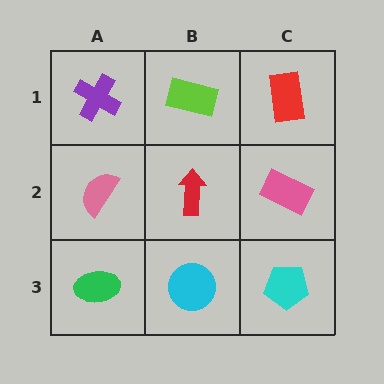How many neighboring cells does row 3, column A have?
2.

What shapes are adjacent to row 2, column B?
A lime rectangle (row 1, column B), a cyan circle (row 3, column B), a pink semicircle (row 2, column A), a pink rectangle (row 2, column C).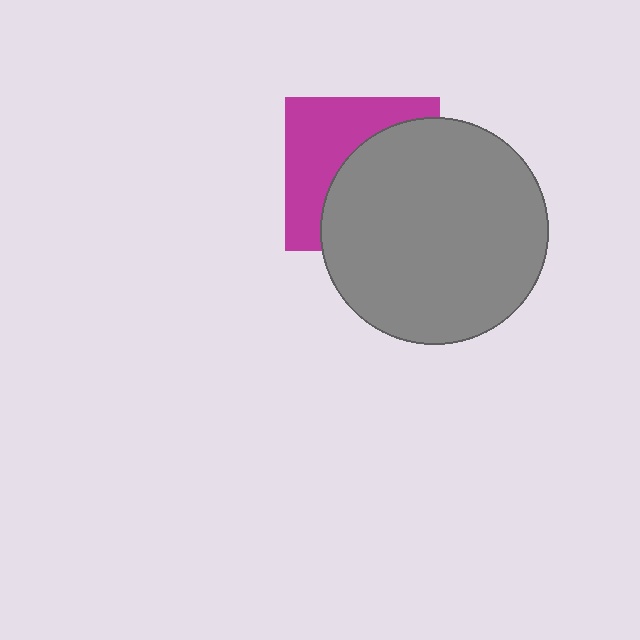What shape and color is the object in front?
The object in front is a gray circle.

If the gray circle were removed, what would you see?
You would see the complete magenta square.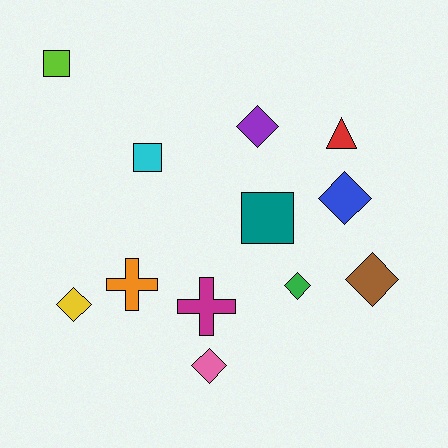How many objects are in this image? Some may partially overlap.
There are 12 objects.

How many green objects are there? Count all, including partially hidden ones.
There is 1 green object.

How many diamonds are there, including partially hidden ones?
There are 6 diamonds.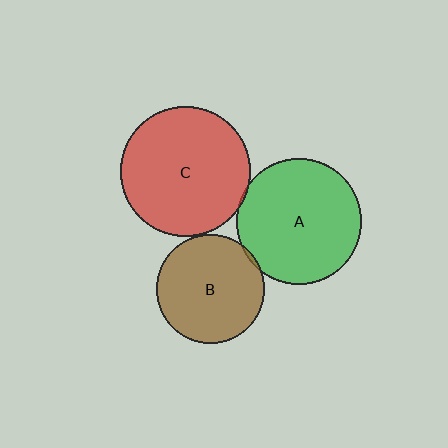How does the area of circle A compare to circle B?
Approximately 1.3 times.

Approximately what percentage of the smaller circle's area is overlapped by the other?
Approximately 5%.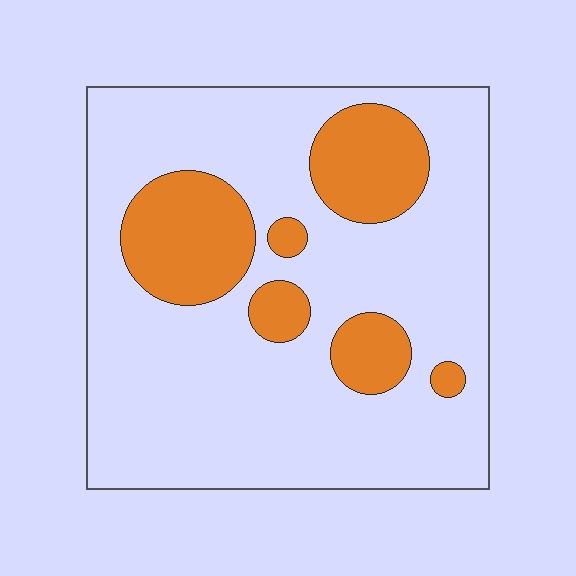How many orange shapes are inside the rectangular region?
6.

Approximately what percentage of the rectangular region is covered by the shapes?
Approximately 25%.